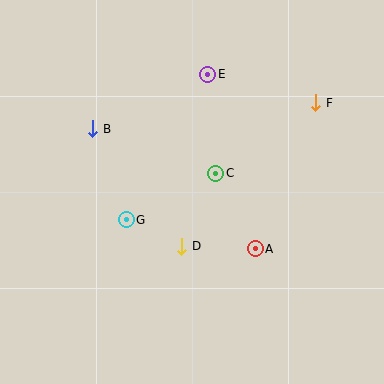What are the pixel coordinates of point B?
Point B is at (93, 129).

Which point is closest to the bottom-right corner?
Point A is closest to the bottom-right corner.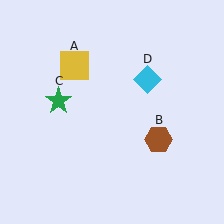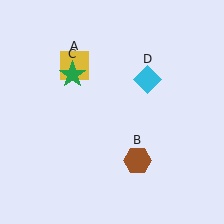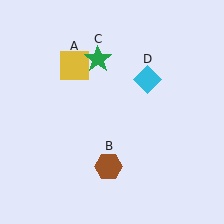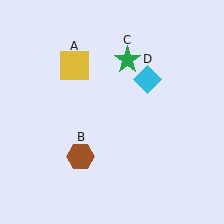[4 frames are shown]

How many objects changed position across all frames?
2 objects changed position: brown hexagon (object B), green star (object C).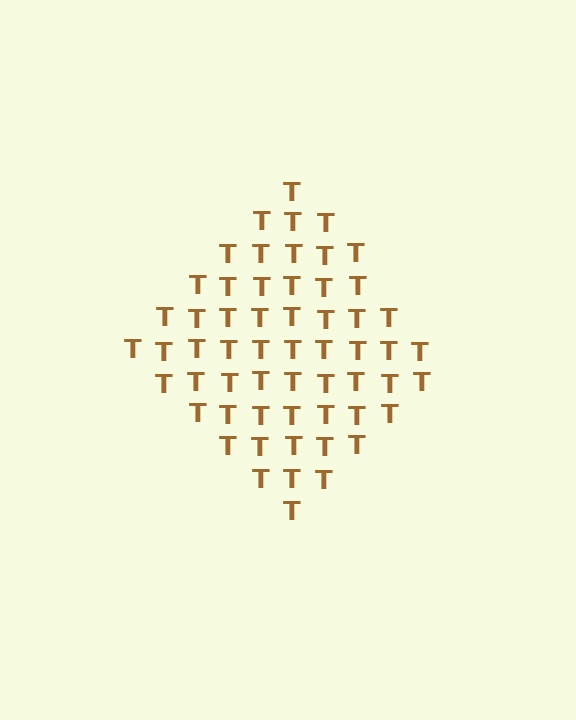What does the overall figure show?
The overall figure shows a diamond.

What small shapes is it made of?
It is made of small letter T's.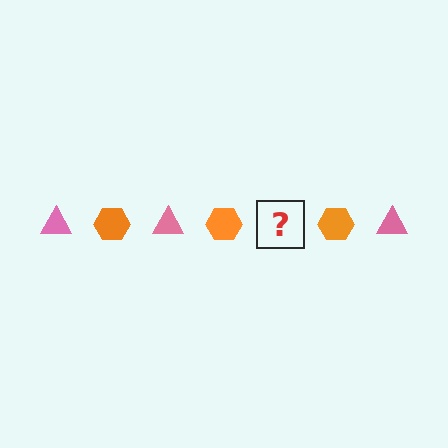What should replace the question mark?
The question mark should be replaced with a pink triangle.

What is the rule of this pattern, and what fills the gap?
The rule is that the pattern alternates between pink triangle and orange hexagon. The gap should be filled with a pink triangle.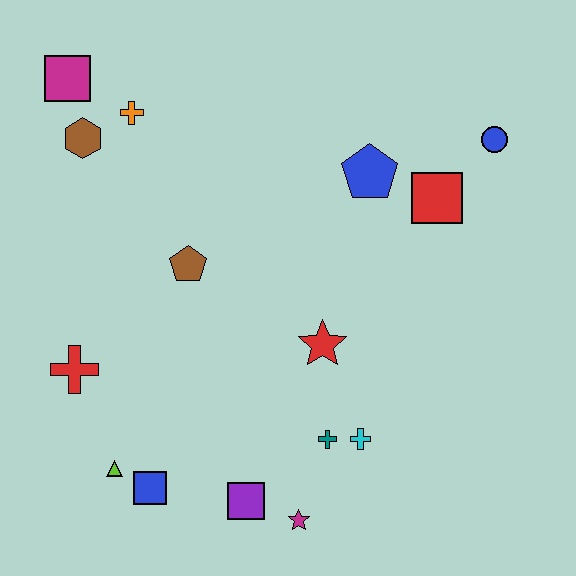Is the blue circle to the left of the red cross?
No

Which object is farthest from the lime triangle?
The blue circle is farthest from the lime triangle.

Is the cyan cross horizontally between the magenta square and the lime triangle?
No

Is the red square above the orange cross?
No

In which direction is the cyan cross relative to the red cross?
The cyan cross is to the right of the red cross.